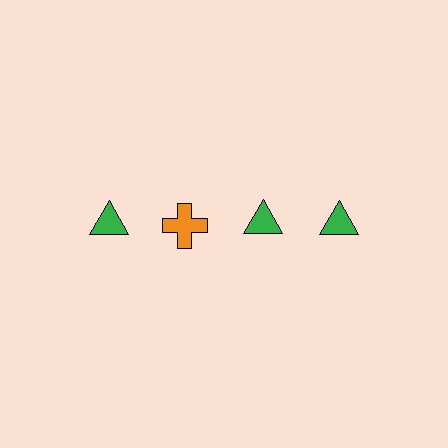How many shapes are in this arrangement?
There are 4 shapes arranged in a grid pattern.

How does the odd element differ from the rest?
It differs in both color (orange instead of green) and shape (cross instead of triangle).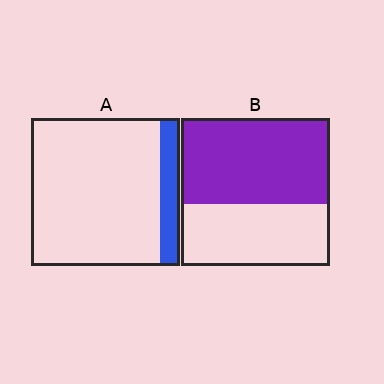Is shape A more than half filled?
No.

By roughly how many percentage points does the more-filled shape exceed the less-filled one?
By roughly 45 percentage points (B over A).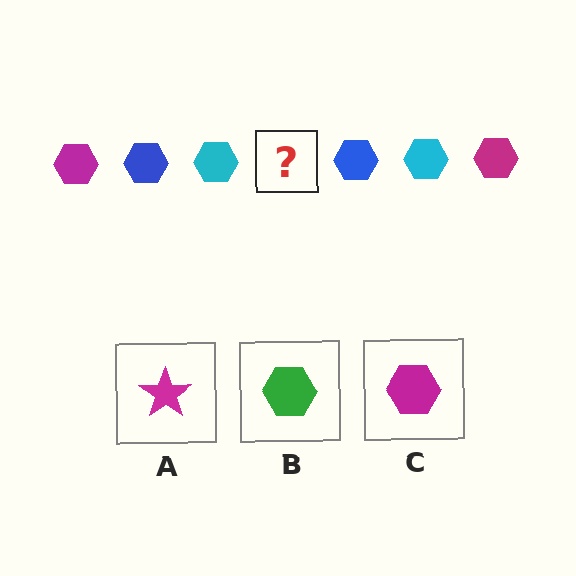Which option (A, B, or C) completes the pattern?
C.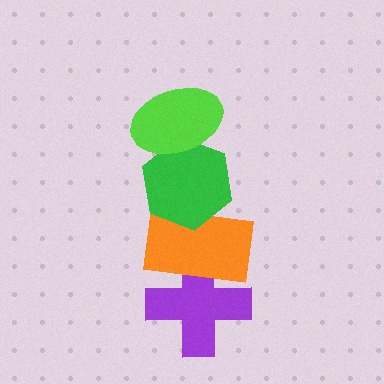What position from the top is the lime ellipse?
The lime ellipse is 1st from the top.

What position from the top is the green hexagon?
The green hexagon is 2nd from the top.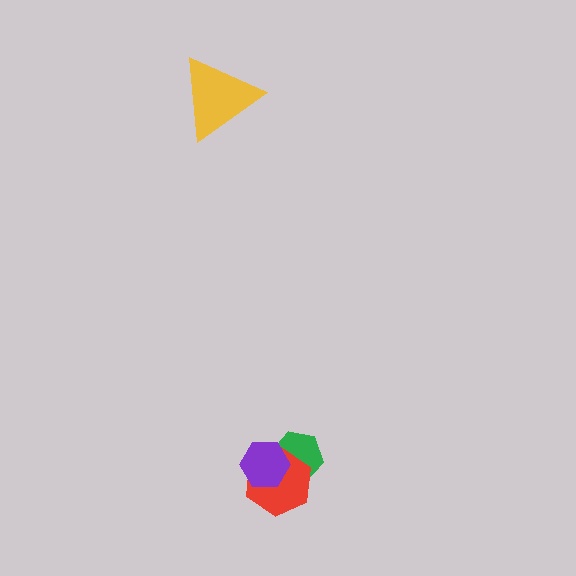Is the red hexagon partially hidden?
Yes, it is partially covered by another shape.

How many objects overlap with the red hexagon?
2 objects overlap with the red hexagon.